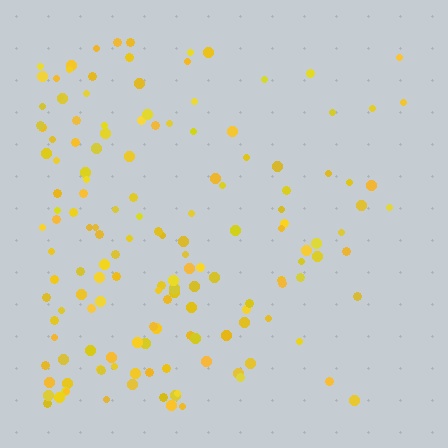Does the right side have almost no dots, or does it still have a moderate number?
Still a moderate number, just noticeably fewer than the left.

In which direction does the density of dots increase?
From right to left, with the left side densest.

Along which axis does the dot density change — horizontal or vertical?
Horizontal.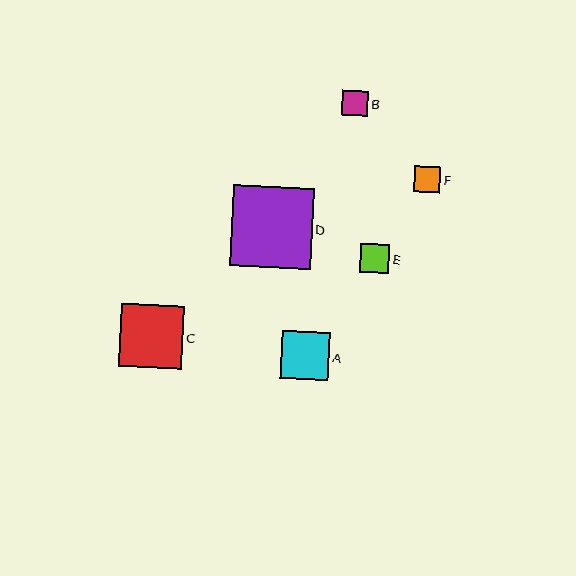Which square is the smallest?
Square B is the smallest with a size of approximately 26 pixels.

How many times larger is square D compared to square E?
Square D is approximately 2.8 times the size of square E.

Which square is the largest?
Square D is the largest with a size of approximately 81 pixels.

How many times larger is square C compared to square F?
Square C is approximately 2.4 times the size of square F.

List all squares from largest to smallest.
From largest to smallest: D, C, A, E, F, B.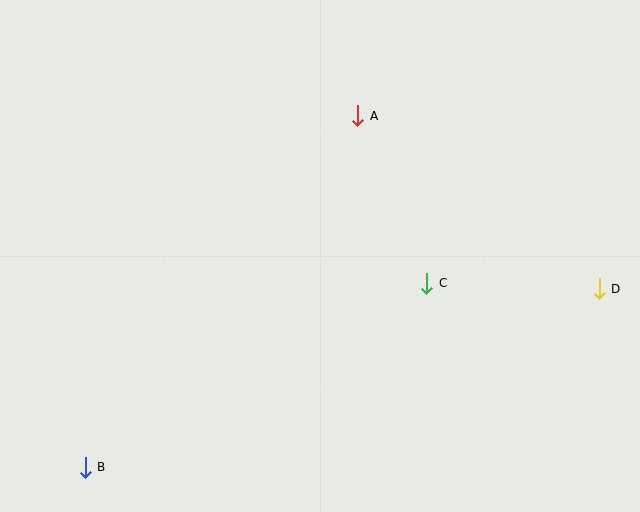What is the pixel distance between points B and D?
The distance between B and D is 544 pixels.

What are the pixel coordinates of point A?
Point A is at (358, 116).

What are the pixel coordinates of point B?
Point B is at (85, 467).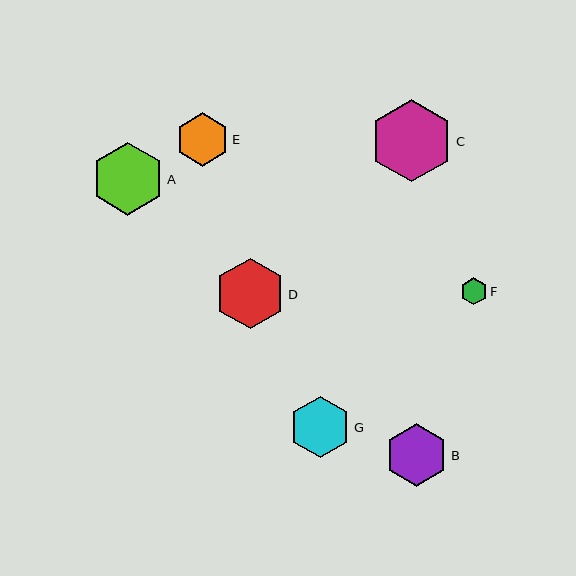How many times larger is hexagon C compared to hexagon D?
Hexagon C is approximately 1.2 times the size of hexagon D.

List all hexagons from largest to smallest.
From largest to smallest: C, A, D, B, G, E, F.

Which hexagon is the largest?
Hexagon C is the largest with a size of approximately 83 pixels.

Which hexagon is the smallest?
Hexagon F is the smallest with a size of approximately 27 pixels.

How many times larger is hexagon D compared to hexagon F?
Hexagon D is approximately 2.6 times the size of hexagon F.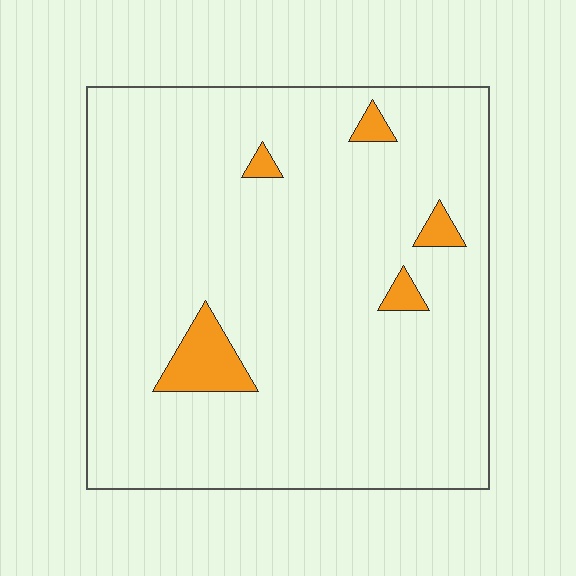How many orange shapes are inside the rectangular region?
5.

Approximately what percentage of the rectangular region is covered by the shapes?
Approximately 5%.